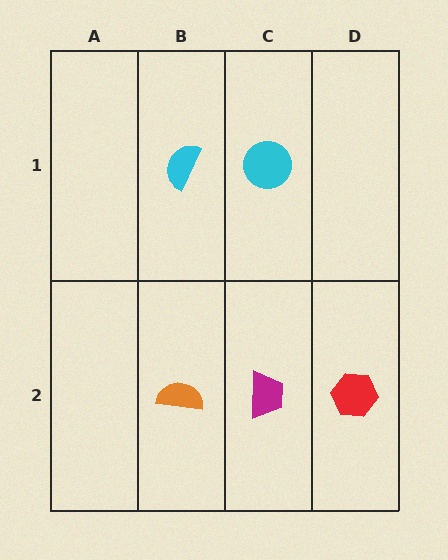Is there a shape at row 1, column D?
No, that cell is empty.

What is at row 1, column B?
A cyan semicircle.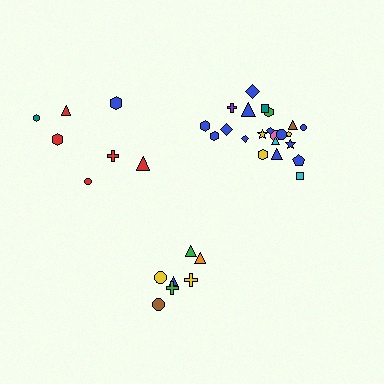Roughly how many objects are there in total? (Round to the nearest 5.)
Roughly 35 objects in total.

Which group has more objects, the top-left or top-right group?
The top-right group.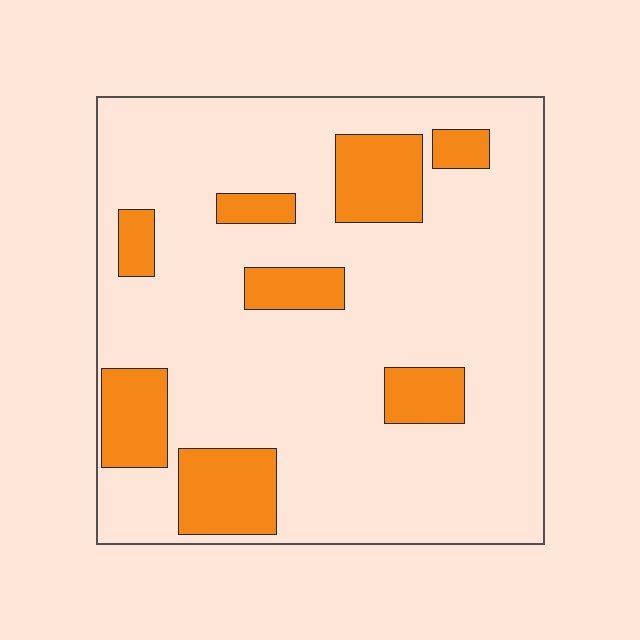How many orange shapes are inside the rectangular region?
8.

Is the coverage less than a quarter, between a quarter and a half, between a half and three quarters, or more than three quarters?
Less than a quarter.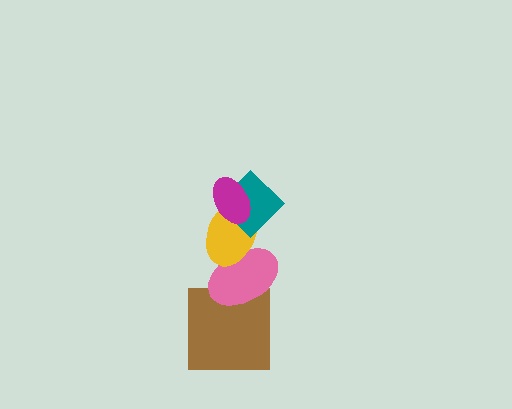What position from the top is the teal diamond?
The teal diamond is 2nd from the top.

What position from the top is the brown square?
The brown square is 5th from the top.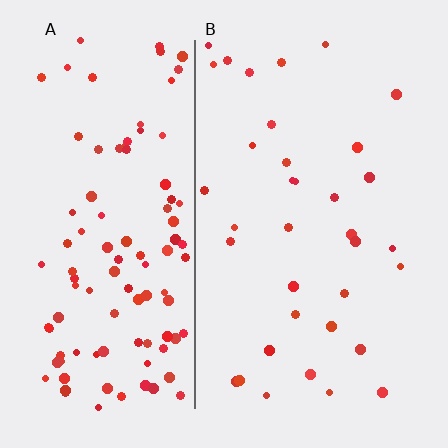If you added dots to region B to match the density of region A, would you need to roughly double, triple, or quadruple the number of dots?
Approximately triple.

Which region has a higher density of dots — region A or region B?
A (the left).